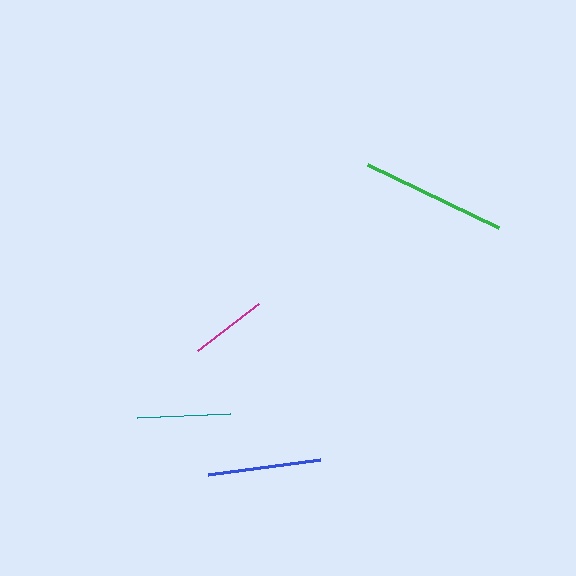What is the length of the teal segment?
The teal segment is approximately 92 pixels long.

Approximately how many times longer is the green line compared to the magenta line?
The green line is approximately 1.9 times the length of the magenta line.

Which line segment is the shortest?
The magenta line is the shortest at approximately 77 pixels.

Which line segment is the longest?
The green line is the longest at approximately 145 pixels.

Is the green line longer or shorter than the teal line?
The green line is longer than the teal line.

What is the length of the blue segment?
The blue segment is approximately 113 pixels long.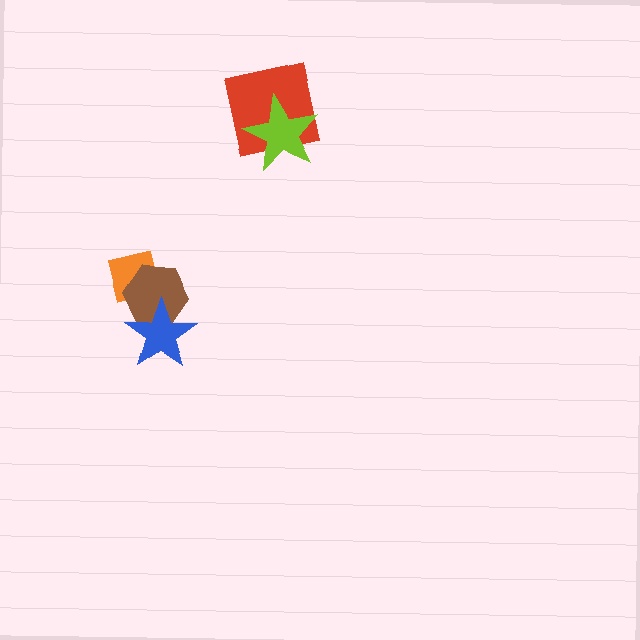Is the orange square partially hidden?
Yes, it is partially covered by another shape.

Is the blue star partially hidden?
No, no other shape covers it.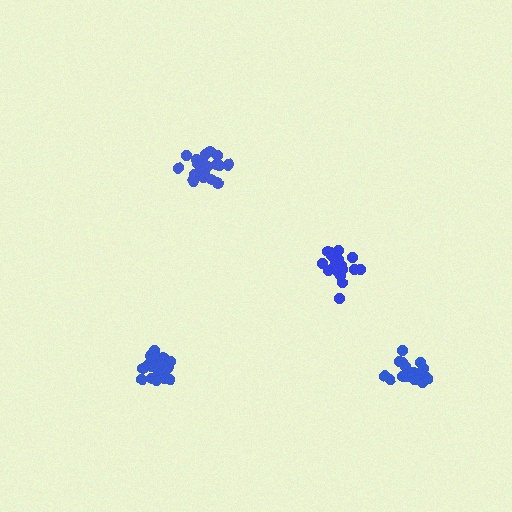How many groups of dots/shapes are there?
There are 4 groups.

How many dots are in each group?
Group 1: 21 dots, Group 2: 20 dots, Group 3: 21 dots, Group 4: 18 dots (80 total).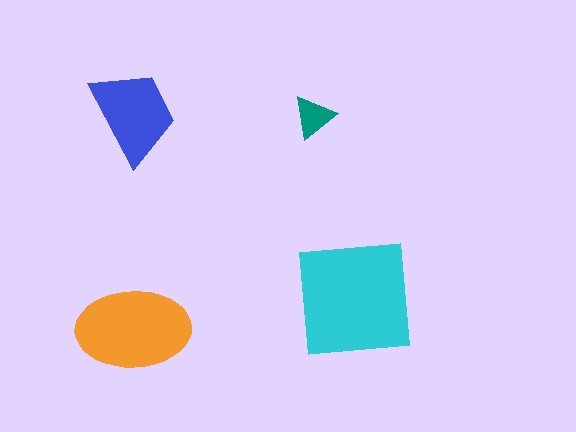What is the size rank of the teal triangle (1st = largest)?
4th.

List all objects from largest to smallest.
The cyan square, the orange ellipse, the blue trapezoid, the teal triangle.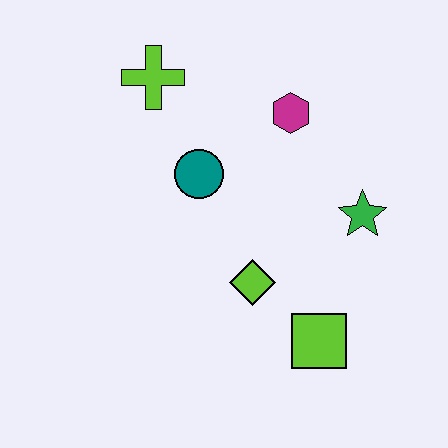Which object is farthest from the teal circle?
The lime square is farthest from the teal circle.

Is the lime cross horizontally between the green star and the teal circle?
No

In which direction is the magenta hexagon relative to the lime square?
The magenta hexagon is above the lime square.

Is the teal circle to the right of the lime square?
No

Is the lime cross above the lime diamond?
Yes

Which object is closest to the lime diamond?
The lime square is closest to the lime diamond.